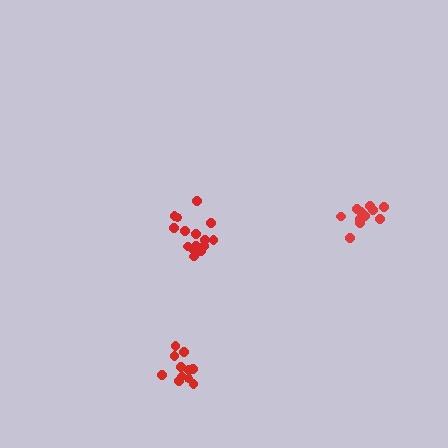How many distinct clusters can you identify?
There are 3 distinct clusters.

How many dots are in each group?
Group 1: 11 dots, Group 2: 17 dots, Group 3: 12 dots (40 total).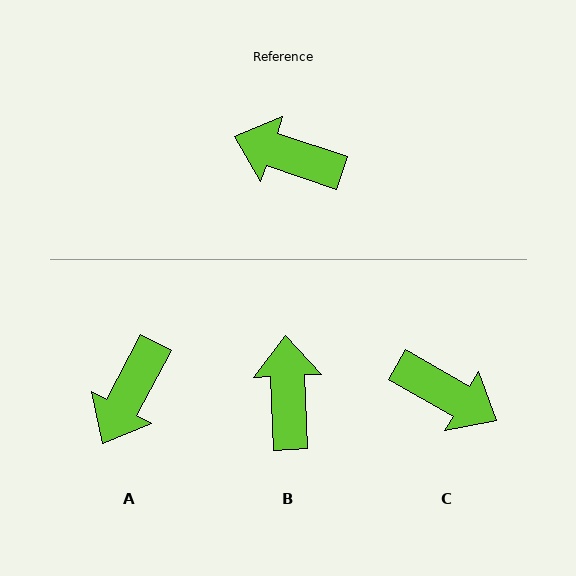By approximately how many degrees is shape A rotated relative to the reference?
Approximately 81 degrees counter-clockwise.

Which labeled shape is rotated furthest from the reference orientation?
C, about 169 degrees away.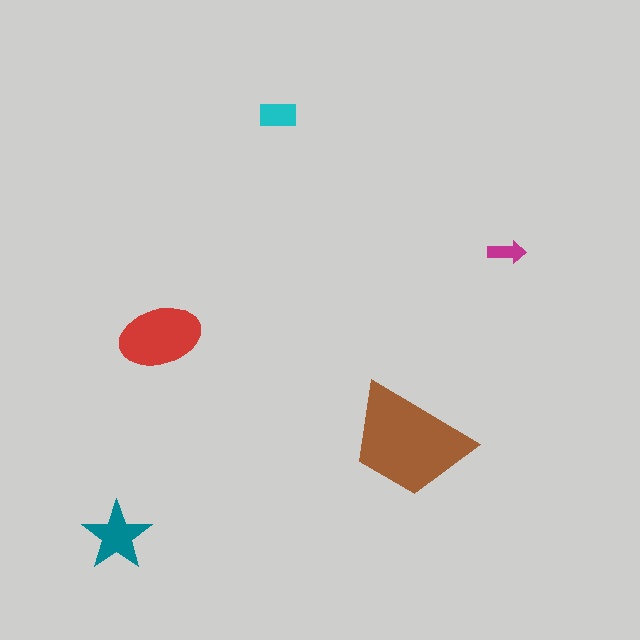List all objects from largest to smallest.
The brown trapezoid, the red ellipse, the teal star, the cyan rectangle, the magenta arrow.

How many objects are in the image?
There are 5 objects in the image.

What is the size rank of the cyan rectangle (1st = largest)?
4th.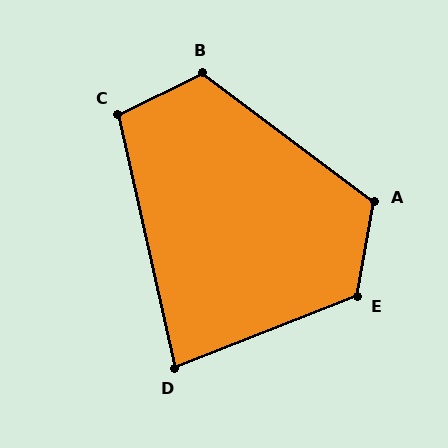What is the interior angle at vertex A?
Approximately 117 degrees (obtuse).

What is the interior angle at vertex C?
Approximately 104 degrees (obtuse).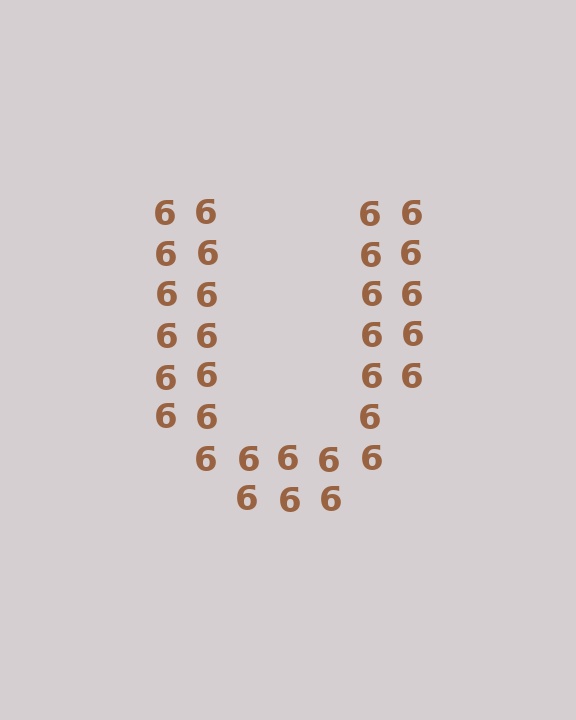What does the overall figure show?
The overall figure shows the letter U.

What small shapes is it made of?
It is made of small digit 6's.